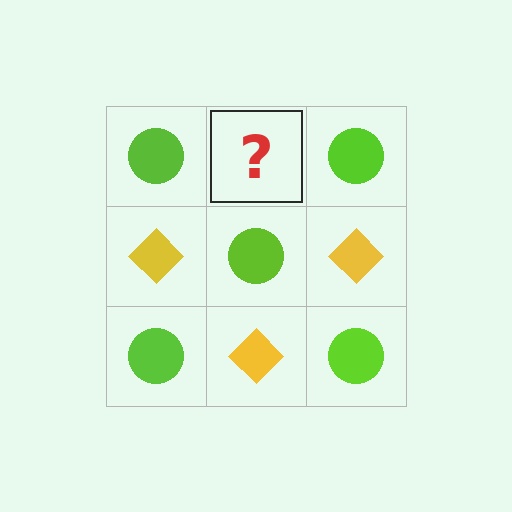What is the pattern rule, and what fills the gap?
The rule is that it alternates lime circle and yellow diamond in a checkerboard pattern. The gap should be filled with a yellow diamond.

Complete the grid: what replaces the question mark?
The question mark should be replaced with a yellow diamond.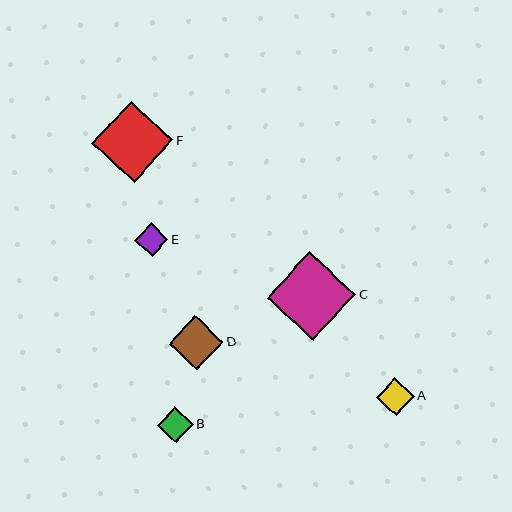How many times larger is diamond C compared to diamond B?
Diamond C is approximately 2.5 times the size of diamond B.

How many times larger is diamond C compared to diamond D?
Diamond C is approximately 1.6 times the size of diamond D.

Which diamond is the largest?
Diamond C is the largest with a size of approximately 88 pixels.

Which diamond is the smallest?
Diamond E is the smallest with a size of approximately 34 pixels.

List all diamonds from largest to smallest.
From largest to smallest: C, F, D, A, B, E.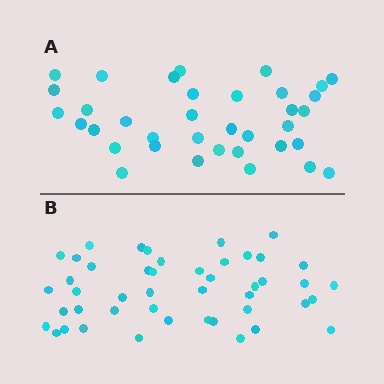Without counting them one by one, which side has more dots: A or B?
Region B (the bottom region) has more dots.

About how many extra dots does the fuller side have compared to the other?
Region B has roughly 10 or so more dots than region A.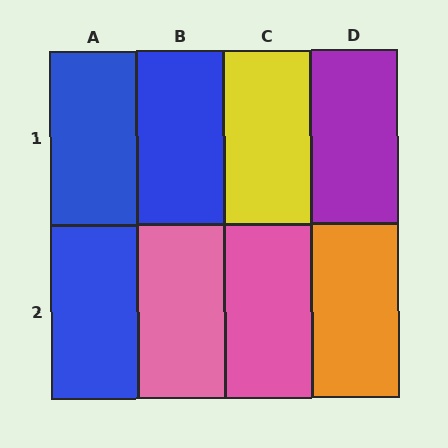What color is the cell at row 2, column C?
Pink.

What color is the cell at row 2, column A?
Blue.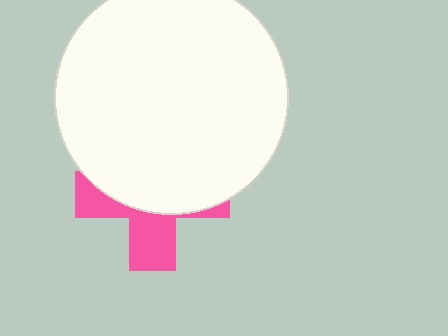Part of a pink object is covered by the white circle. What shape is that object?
It is a cross.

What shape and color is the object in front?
The object in front is a white circle.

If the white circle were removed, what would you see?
You would see the complete pink cross.